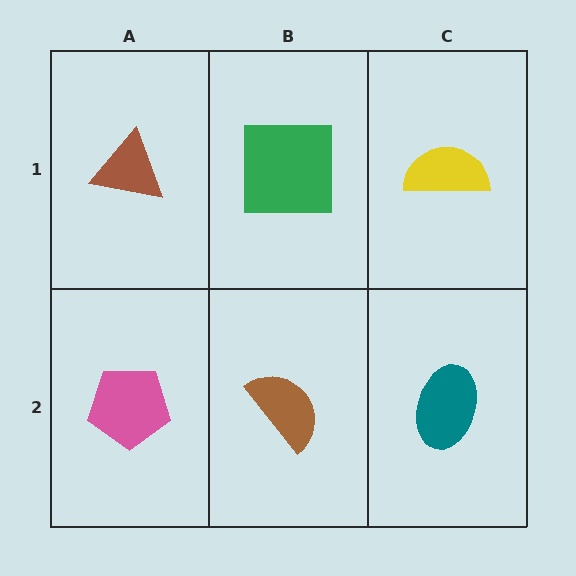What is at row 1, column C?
A yellow semicircle.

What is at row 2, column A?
A pink pentagon.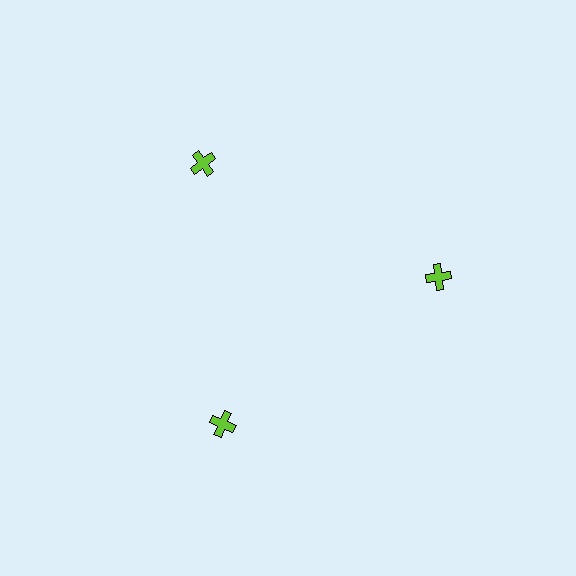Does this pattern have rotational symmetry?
Yes, this pattern has 3-fold rotational symmetry. It looks the same after rotating 120 degrees around the center.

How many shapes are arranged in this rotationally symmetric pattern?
There are 3 shapes, arranged in 3 groups of 1.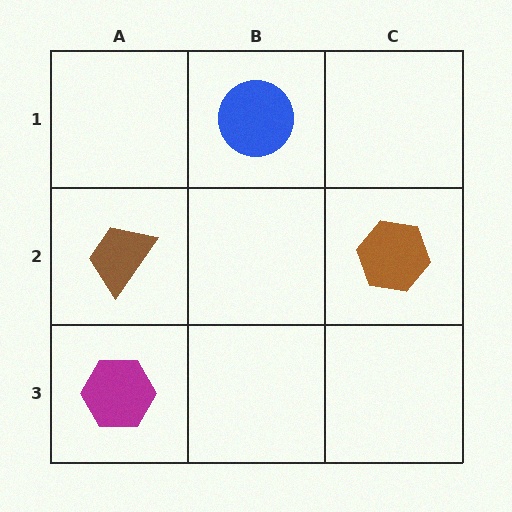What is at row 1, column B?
A blue circle.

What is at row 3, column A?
A magenta hexagon.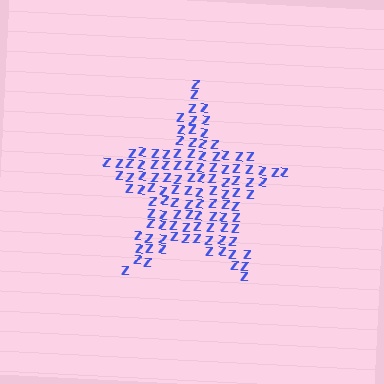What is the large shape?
The large shape is a star.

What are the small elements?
The small elements are letter Z's.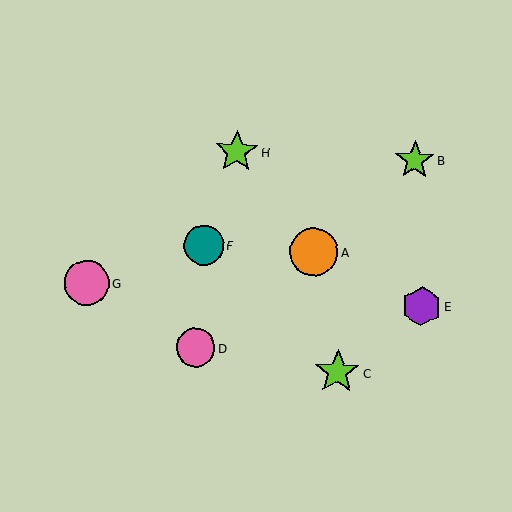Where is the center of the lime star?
The center of the lime star is at (236, 152).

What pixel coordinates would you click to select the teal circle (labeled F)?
Click at (204, 245) to select the teal circle F.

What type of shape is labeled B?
Shape B is a lime star.